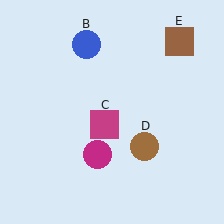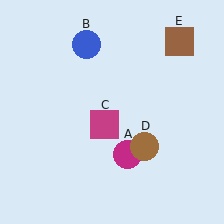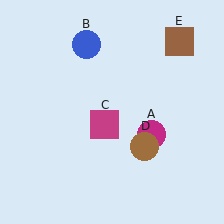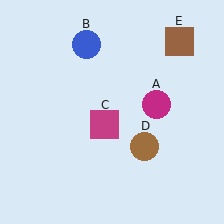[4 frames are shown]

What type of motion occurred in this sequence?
The magenta circle (object A) rotated counterclockwise around the center of the scene.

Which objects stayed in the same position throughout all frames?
Blue circle (object B) and magenta square (object C) and brown circle (object D) and brown square (object E) remained stationary.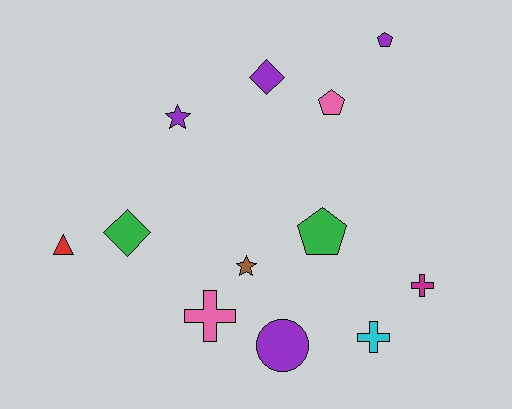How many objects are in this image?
There are 12 objects.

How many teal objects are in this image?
There are no teal objects.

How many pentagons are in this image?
There are 3 pentagons.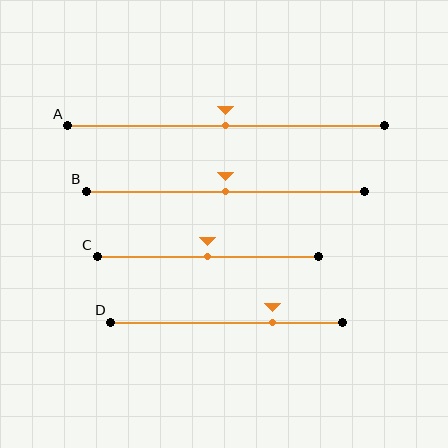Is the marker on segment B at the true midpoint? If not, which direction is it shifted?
Yes, the marker on segment B is at the true midpoint.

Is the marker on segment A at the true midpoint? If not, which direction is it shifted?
Yes, the marker on segment A is at the true midpoint.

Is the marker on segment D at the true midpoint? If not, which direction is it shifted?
No, the marker on segment D is shifted to the right by about 20% of the segment length.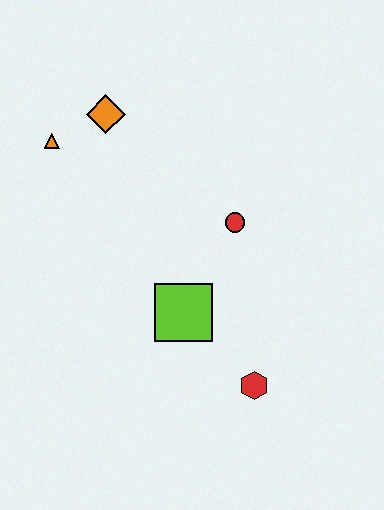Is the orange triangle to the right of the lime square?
No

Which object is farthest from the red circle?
The orange triangle is farthest from the red circle.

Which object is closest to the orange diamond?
The orange triangle is closest to the orange diamond.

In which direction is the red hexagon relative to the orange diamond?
The red hexagon is below the orange diamond.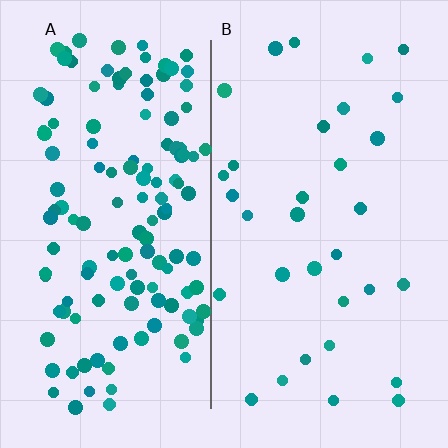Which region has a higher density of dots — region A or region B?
A (the left).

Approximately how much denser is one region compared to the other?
Approximately 4.1× — region A over region B.